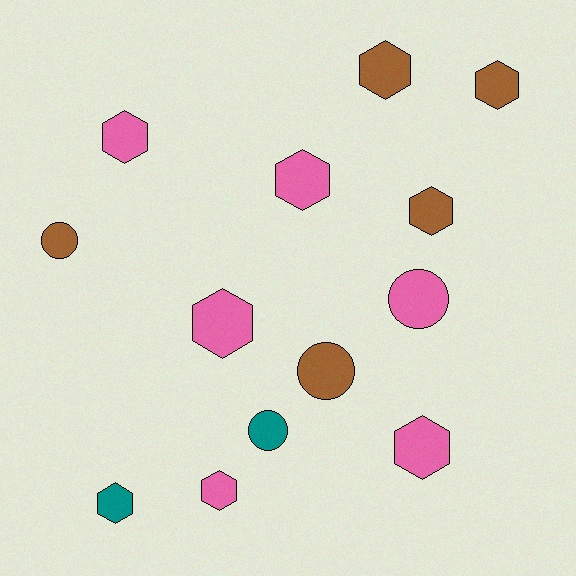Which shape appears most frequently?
Hexagon, with 9 objects.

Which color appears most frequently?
Pink, with 6 objects.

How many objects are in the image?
There are 13 objects.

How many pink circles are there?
There is 1 pink circle.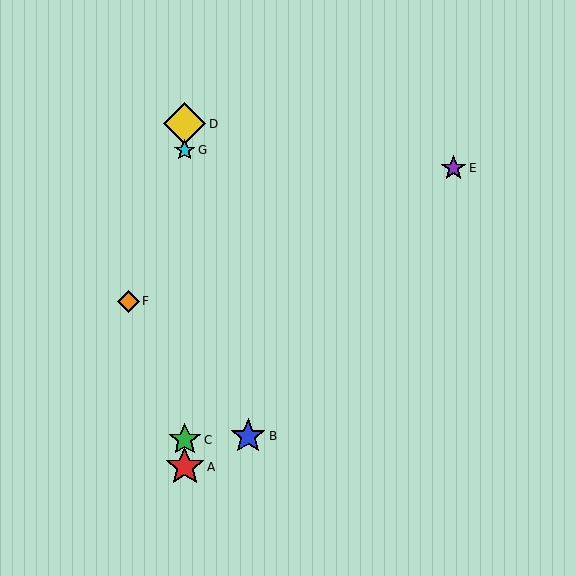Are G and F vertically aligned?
No, G is at x≈185 and F is at x≈129.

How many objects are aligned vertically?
4 objects (A, C, D, G) are aligned vertically.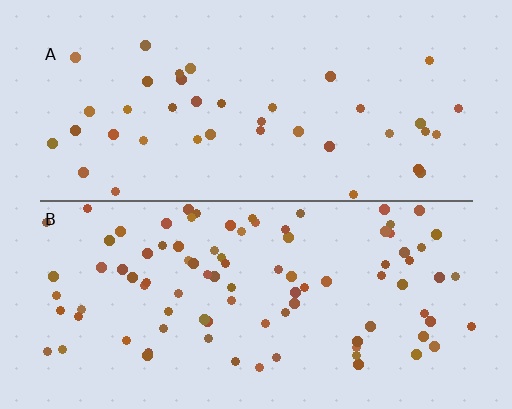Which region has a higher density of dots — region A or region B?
B (the bottom).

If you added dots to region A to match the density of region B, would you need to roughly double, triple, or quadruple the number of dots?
Approximately double.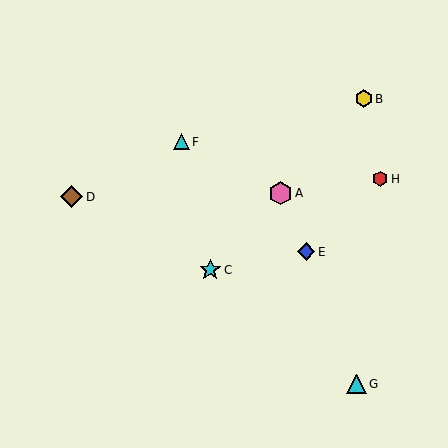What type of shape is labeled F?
Shape F is a cyan triangle.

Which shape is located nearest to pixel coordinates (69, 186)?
The brown diamond (labeled D) at (71, 197) is nearest to that location.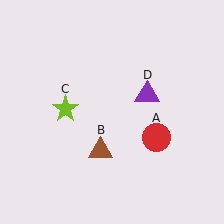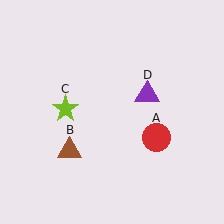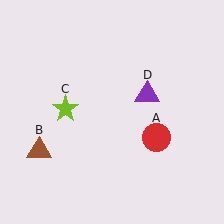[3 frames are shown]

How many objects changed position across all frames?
1 object changed position: brown triangle (object B).